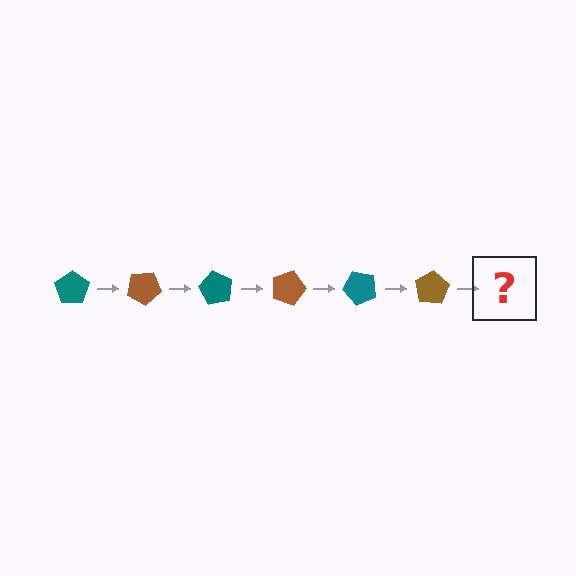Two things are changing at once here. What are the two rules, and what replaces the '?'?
The two rules are that it rotates 30 degrees each step and the color cycles through teal and brown. The '?' should be a teal pentagon, rotated 180 degrees from the start.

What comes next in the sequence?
The next element should be a teal pentagon, rotated 180 degrees from the start.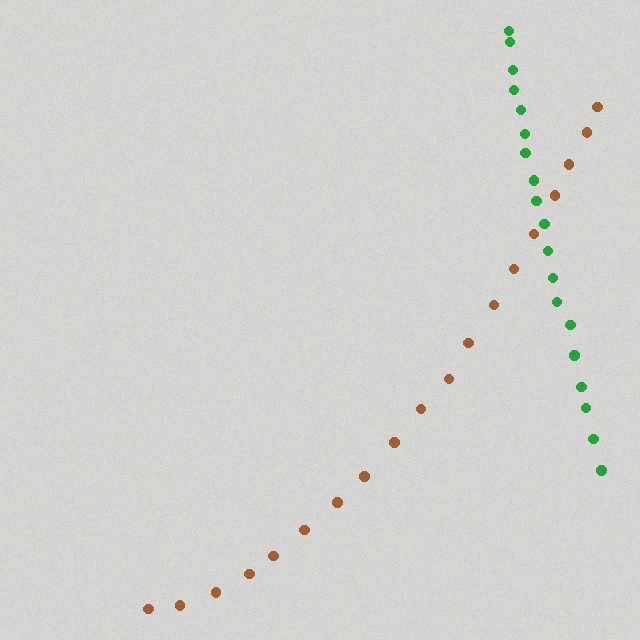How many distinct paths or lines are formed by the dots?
There are 2 distinct paths.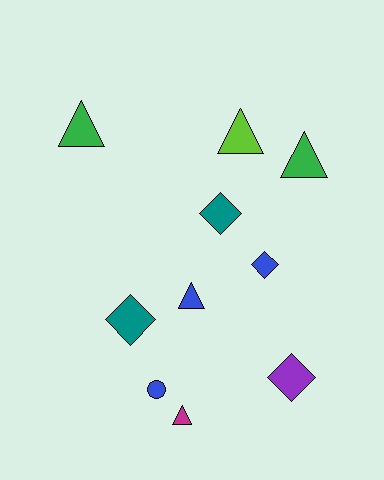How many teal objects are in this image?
There are 2 teal objects.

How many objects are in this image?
There are 10 objects.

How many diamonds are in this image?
There are 4 diamonds.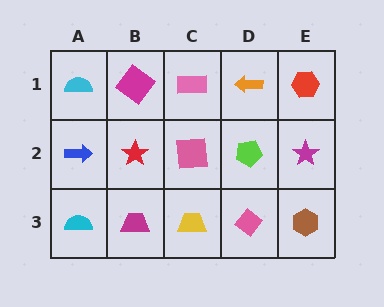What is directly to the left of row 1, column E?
An orange arrow.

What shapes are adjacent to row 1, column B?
A red star (row 2, column B), a cyan semicircle (row 1, column A), a pink rectangle (row 1, column C).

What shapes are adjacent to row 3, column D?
A lime pentagon (row 2, column D), a yellow trapezoid (row 3, column C), a brown hexagon (row 3, column E).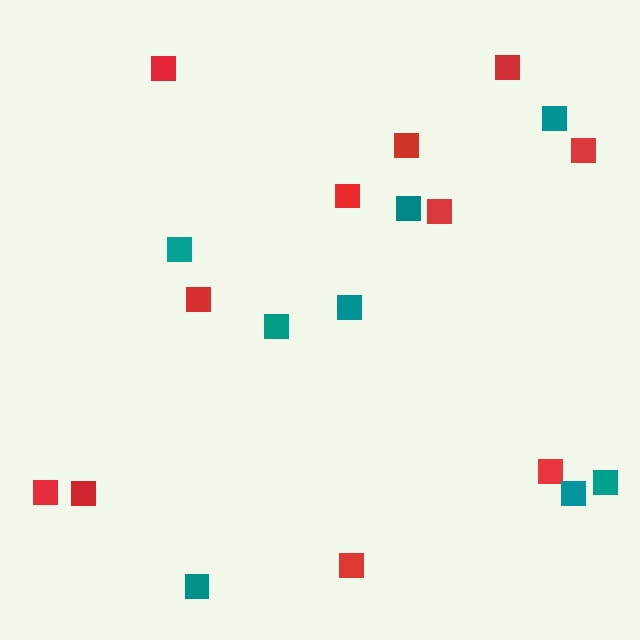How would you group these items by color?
There are 2 groups: one group of red squares (11) and one group of teal squares (8).